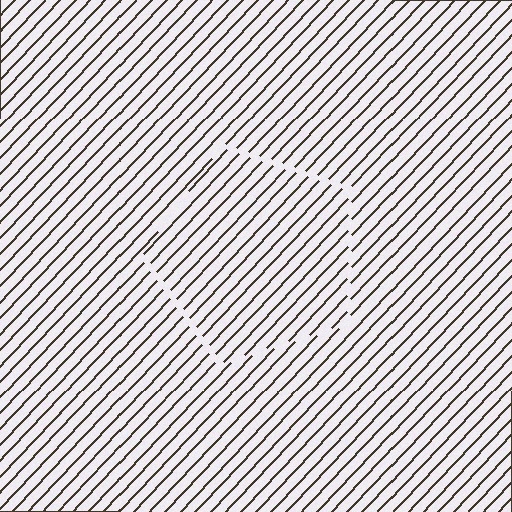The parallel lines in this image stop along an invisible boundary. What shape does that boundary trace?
An illusory pentagon. The interior of the shape contains the same grating, shifted by half a period — the contour is defined by the phase discontinuity where line-ends from the inner and outer gratings abut.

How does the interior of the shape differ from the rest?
The interior of the shape contains the same grating, shifted by half a period — the contour is defined by the phase discontinuity where line-ends from the inner and outer gratings abut.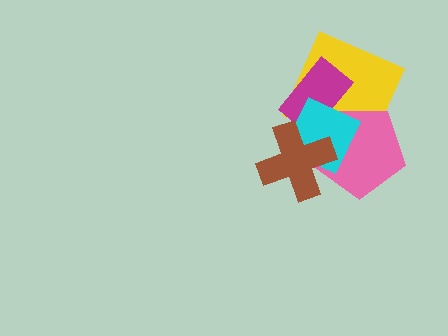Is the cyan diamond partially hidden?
Yes, it is partially covered by another shape.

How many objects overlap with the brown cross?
2 objects overlap with the brown cross.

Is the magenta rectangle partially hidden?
Yes, it is partially covered by another shape.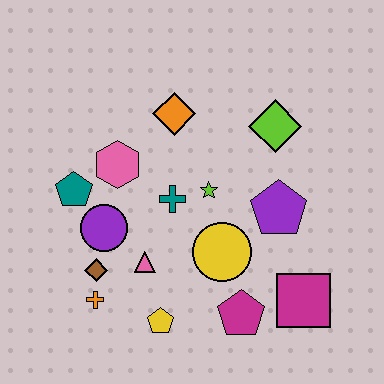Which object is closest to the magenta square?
The magenta pentagon is closest to the magenta square.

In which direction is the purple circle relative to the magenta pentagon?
The purple circle is to the left of the magenta pentagon.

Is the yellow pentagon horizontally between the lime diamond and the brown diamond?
Yes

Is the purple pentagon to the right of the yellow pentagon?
Yes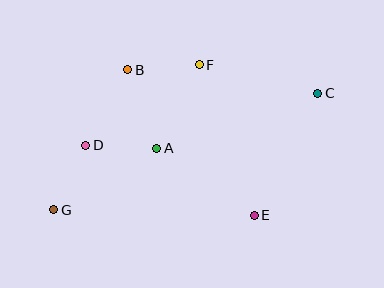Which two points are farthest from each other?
Points C and G are farthest from each other.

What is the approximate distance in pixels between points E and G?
The distance between E and G is approximately 200 pixels.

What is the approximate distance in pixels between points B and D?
The distance between B and D is approximately 87 pixels.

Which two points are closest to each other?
Points A and D are closest to each other.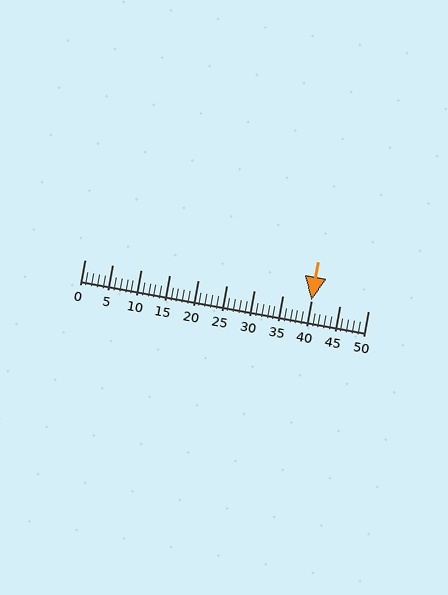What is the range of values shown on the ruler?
The ruler shows values from 0 to 50.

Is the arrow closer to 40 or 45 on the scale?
The arrow is closer to 40.